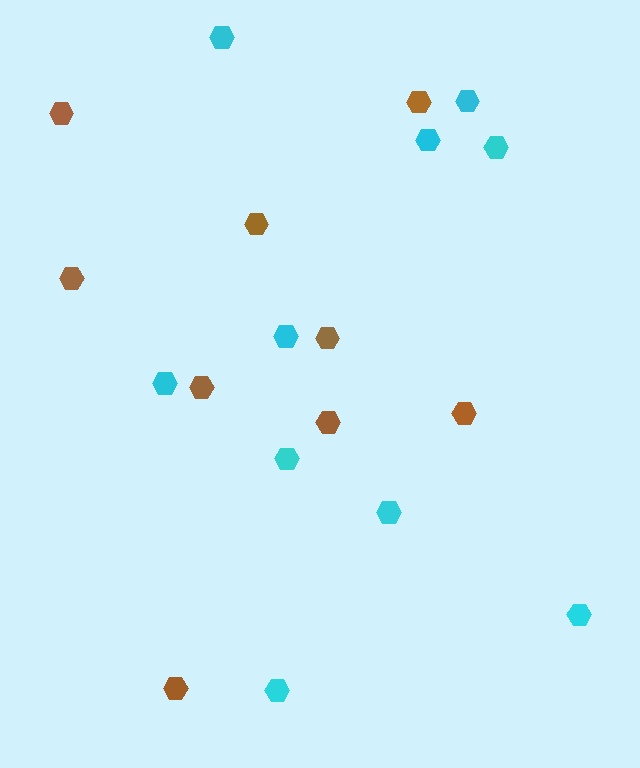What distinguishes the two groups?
There are 2 groups: one group of brown hexagons (9) and one group of cyan hexagons (10).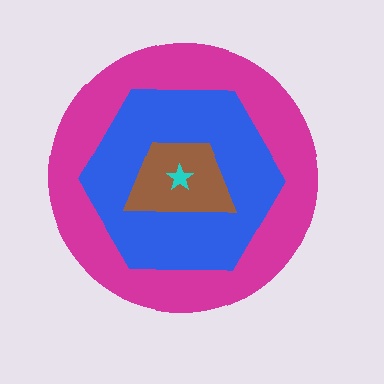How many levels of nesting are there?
4.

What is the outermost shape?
The magenta circle.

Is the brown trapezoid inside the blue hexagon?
Yes.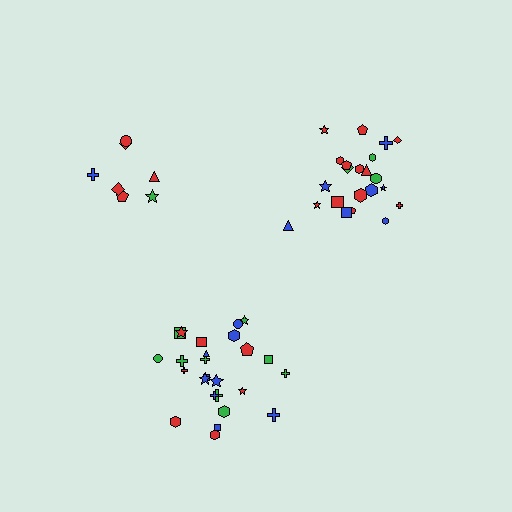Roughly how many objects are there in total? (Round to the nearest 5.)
Roughly 55 objects in total.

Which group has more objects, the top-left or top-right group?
The top-right group.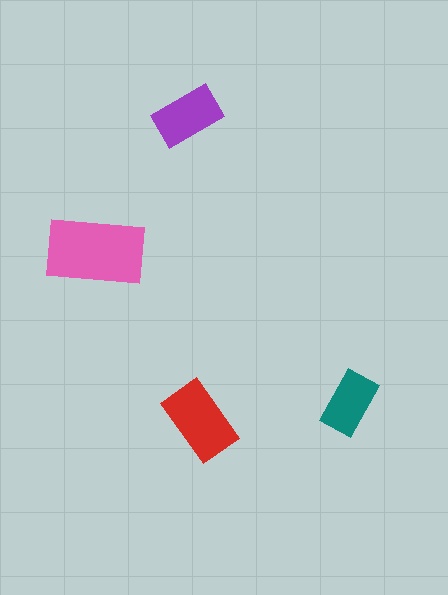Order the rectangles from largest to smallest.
the pink one, the red one, the purple one, the teal one.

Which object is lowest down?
The red rectangle is bottommost.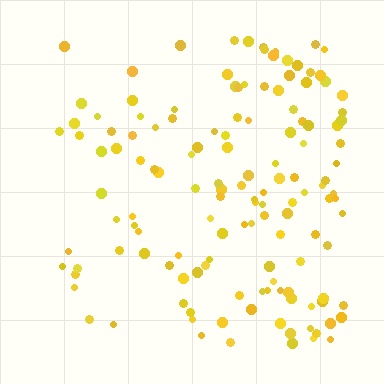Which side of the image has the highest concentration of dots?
The right.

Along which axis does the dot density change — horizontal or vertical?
Horizontal.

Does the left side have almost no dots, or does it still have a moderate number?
Still a moderate number, just noticeably fewer than the right.